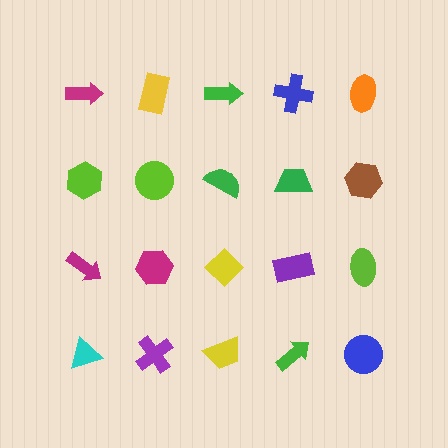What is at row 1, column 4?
A blue cross.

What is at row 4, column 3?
A yellow trapezoid.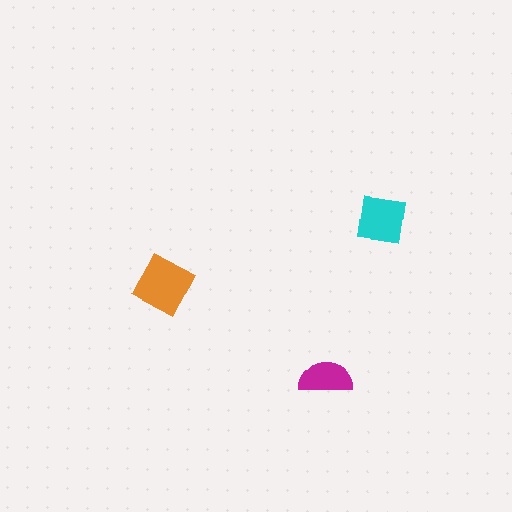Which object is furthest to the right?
The cyan square is rightmost.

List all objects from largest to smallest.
The orange square, the cyan square, the magenta semicircle.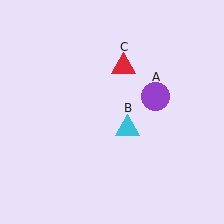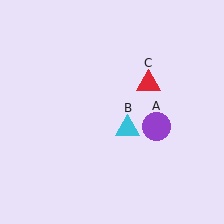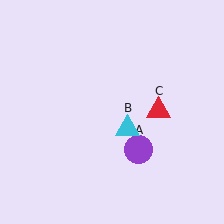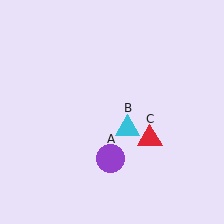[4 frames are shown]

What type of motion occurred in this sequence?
The purple circle (object A), red triangle (object C) rotated clockwise around the center of the scene.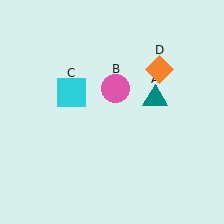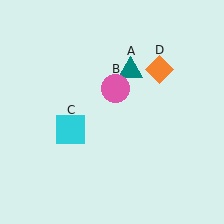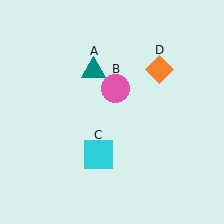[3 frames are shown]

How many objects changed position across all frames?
2 objects changed position: teal triangle (object A), cyan square (object C).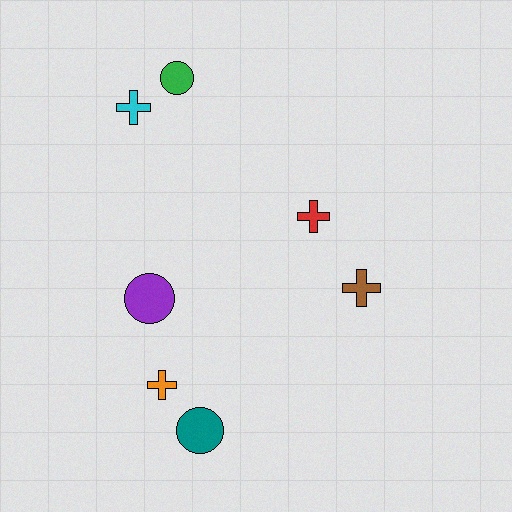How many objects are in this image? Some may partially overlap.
There are 7 objects.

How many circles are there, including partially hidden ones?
There are 3 circles.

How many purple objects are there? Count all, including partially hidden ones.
There is 1 purple object.